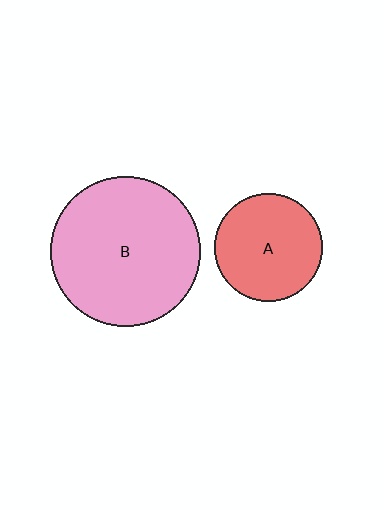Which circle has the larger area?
Circle B (pink).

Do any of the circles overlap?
No, none of the circles overlap.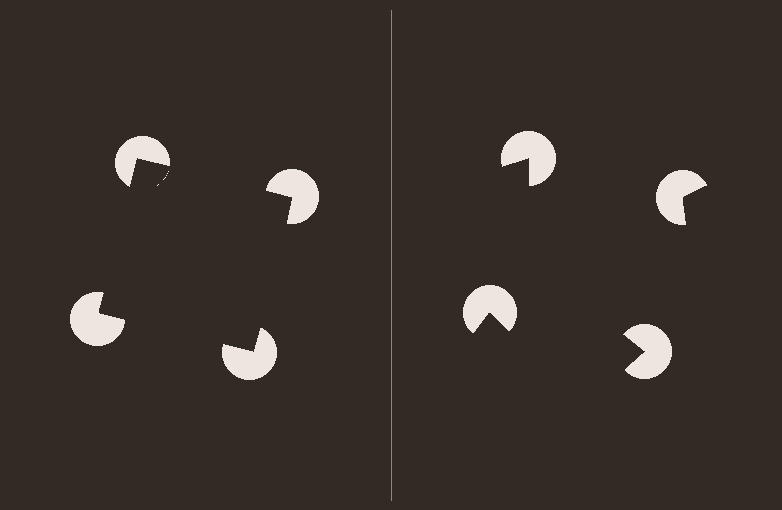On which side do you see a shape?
An illusory square appears on the left side. On the right side the wedge cuts are rotated, so no coherent shape forms.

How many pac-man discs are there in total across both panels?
8 — 4 on each side.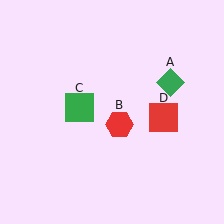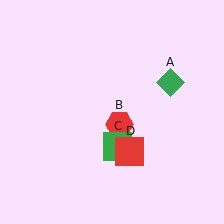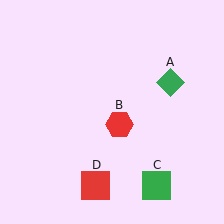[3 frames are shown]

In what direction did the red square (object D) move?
The red square (object D) moved down and to the left.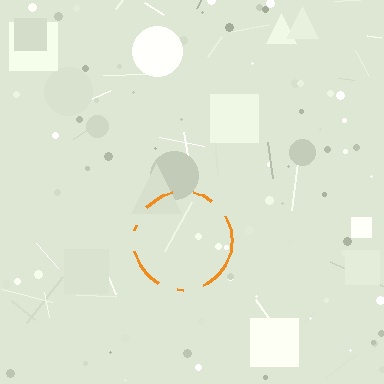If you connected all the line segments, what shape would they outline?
They would outline a circle.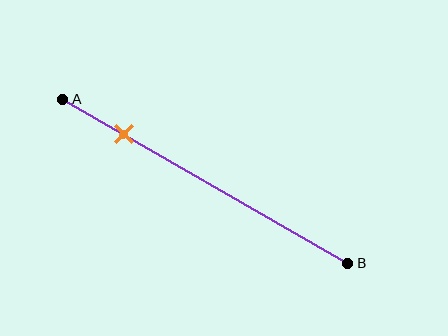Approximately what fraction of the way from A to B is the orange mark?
The orange mark is approximately 20% of the way from A to B.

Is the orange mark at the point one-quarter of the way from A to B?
No, the mark is at about 20% from A, not at the 25% one-quarter point.